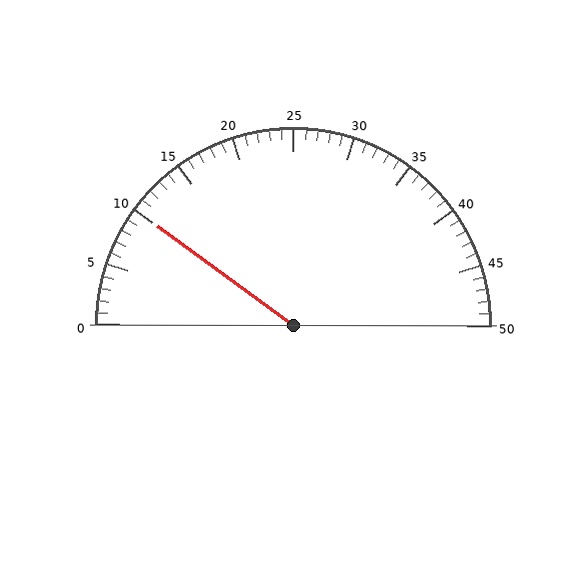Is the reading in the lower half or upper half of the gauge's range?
The reading is in the lower half of the range (0 to 50).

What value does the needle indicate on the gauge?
The needle indicates approximately 10.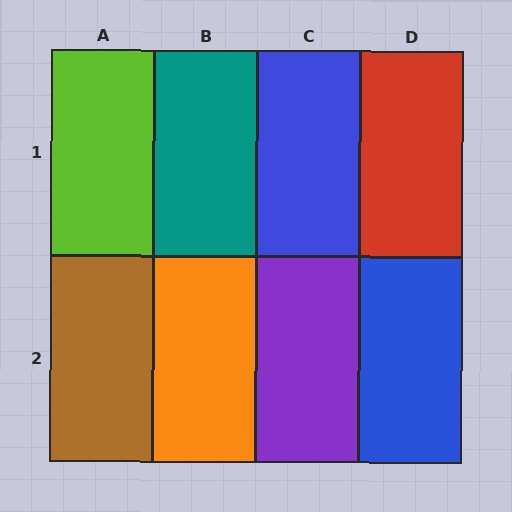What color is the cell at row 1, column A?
Lime.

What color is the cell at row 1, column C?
Blue.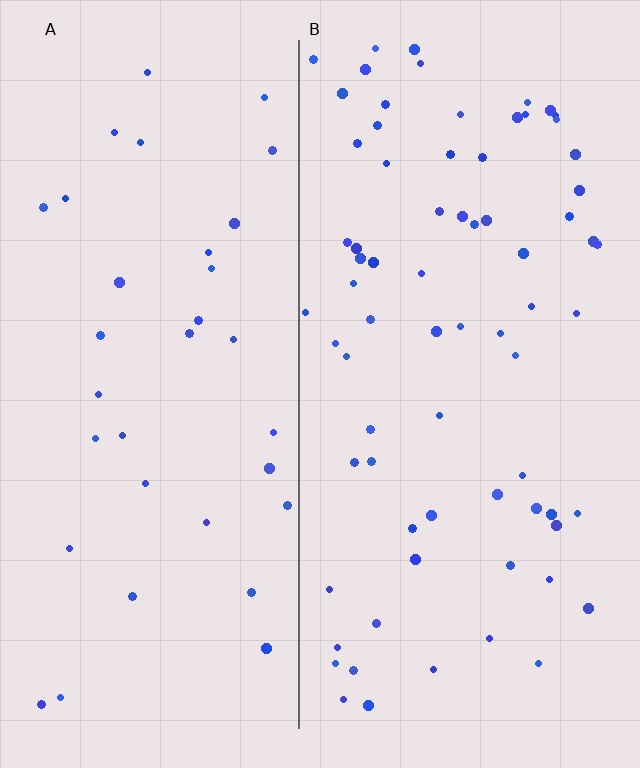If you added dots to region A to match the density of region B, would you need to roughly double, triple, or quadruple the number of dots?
Approximately double.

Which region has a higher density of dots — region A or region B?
B (the right).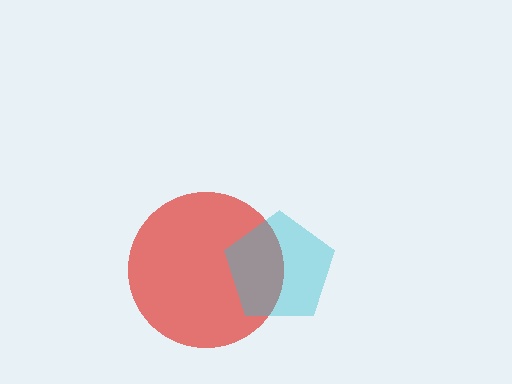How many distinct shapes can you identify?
There are 2 distinct shapes: a red circle, a cyan pentagon.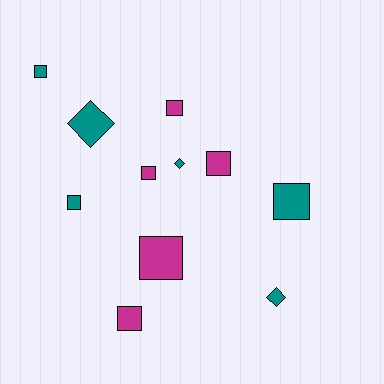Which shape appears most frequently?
Square, with 8 objects.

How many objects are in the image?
There are 11 objects.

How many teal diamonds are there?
There are 3 teal diamonds.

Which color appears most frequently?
Teal, with 6 objects.